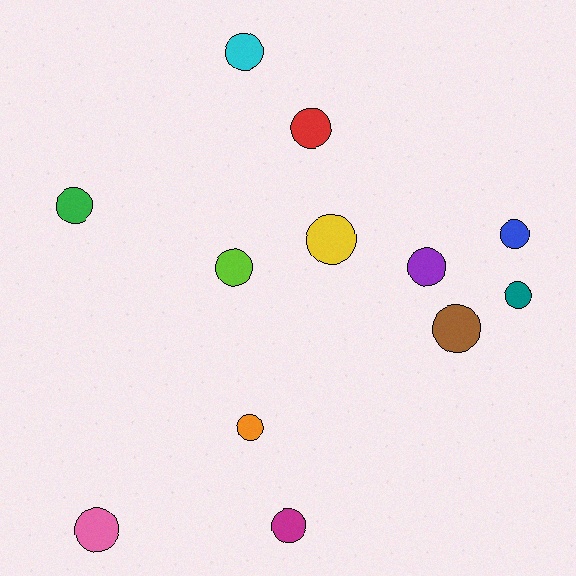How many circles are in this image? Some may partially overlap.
There are 12 circles.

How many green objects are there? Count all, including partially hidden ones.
There is 1 green object.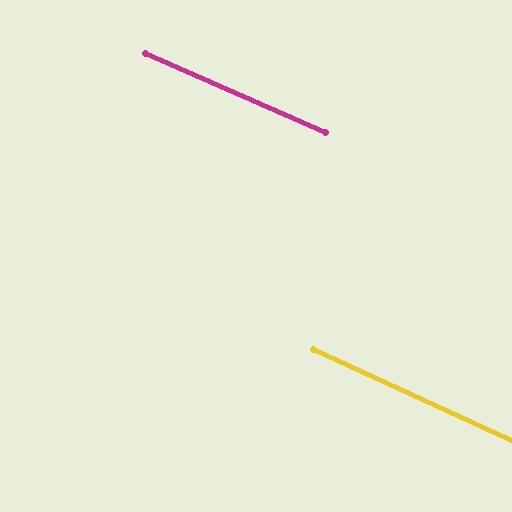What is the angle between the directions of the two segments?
Approximately 1 degree.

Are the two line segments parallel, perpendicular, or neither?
Parallel — their directions differ by only 0.7°.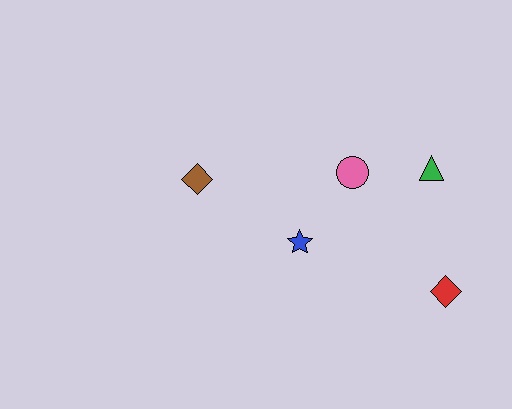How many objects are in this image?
There are 5 objects.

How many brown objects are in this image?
There is 1 brown object.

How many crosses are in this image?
There are no crosses.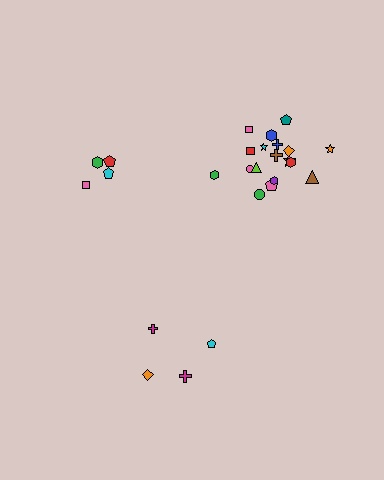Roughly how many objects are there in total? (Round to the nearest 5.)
Roughly 25 objects in total.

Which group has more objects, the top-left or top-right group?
The top-right group.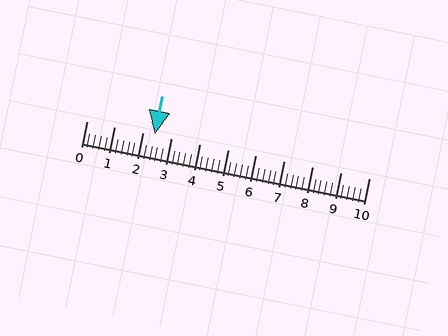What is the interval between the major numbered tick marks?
The major tick marks are spaced 1 units apart.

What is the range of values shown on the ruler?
The ruler shows values from 0 to 10.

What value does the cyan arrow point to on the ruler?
The cyan arrow points to approximately 2.4.